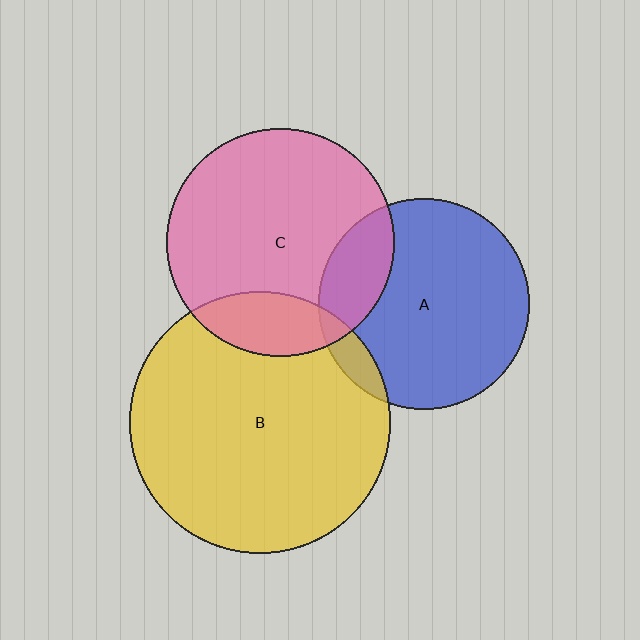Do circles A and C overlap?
Yes.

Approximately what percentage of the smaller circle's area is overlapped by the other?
Approximately 20%.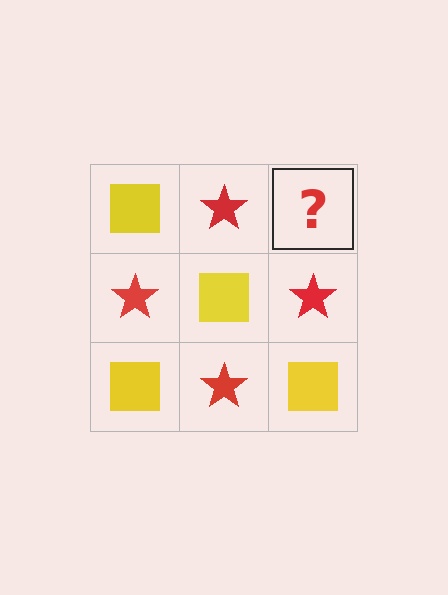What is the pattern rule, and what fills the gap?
The rule is that it alternates yellow square and red star in a checkerboard pattern. The gap should be filled with a yellow square.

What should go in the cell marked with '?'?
The missing cell should contain a yellow square.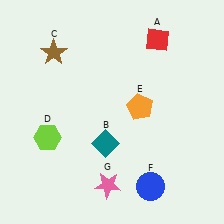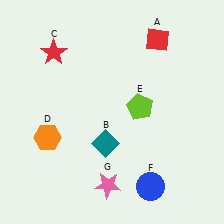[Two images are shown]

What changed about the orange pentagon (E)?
In Image 1, E is orange. In Image 2, it changed to lime.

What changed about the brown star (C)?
In Image 1, C is brown. In Image 2, it changed to red.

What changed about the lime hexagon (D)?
In Image 1, D is lime. In Image 2, it changed to orange.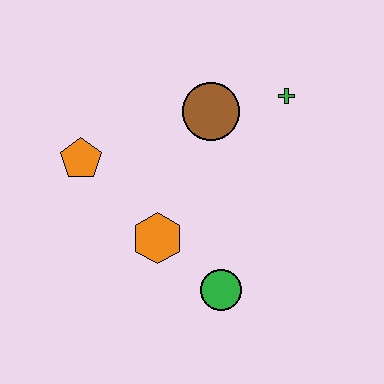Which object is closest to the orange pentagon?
The orange hexagon is closest to the orange pentagon.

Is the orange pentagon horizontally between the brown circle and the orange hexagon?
No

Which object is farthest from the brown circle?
The green circle is farthest from the brown circle.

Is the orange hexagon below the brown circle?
Yes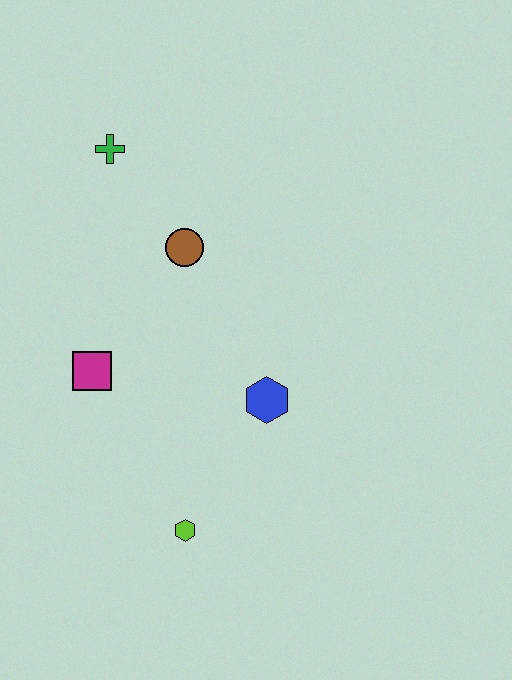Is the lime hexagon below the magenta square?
Yes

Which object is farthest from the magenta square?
The green cross is farthest from the magenta square.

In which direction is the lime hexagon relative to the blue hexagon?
The lime hexagon is below the blue hexagon.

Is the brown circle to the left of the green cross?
No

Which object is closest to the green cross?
The brown circle is closest to the green cross.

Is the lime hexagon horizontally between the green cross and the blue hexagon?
Yes